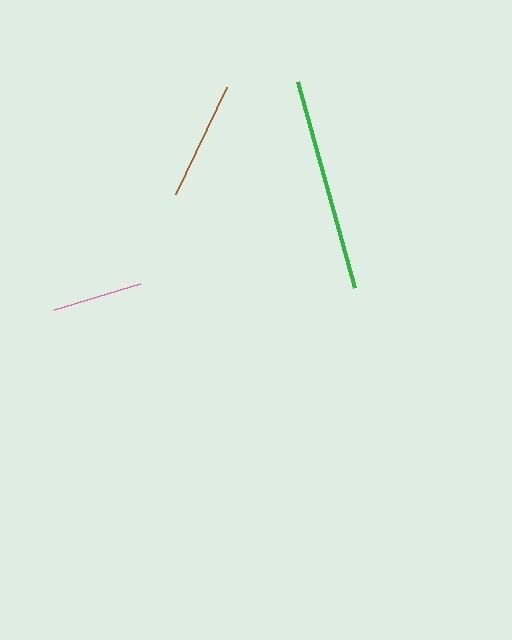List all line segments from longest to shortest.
From longest to shortest: green, brown, pink.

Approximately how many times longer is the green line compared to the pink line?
The green line is approximately 2.4 times the length of the pink line.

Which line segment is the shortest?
The pink line is the shortest at approximately 90 pixels.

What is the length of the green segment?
The green segment is approximately 214 pixels long.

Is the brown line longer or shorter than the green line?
The green line is longer than the brown line.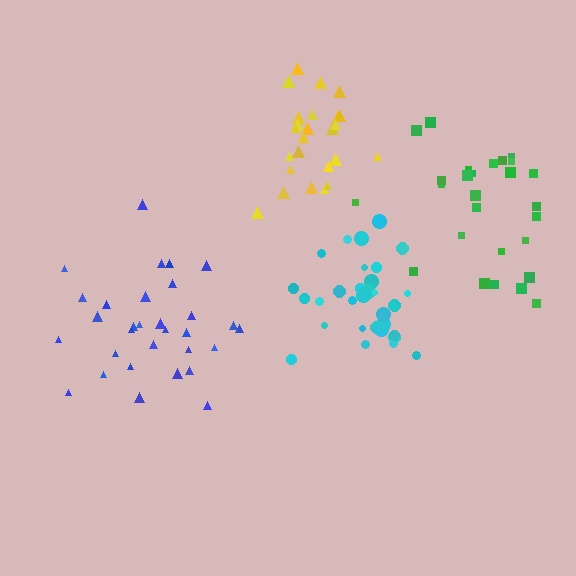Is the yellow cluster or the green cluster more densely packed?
Yellow.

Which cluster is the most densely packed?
Yellow.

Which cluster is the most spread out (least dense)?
Green.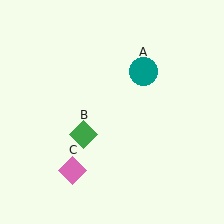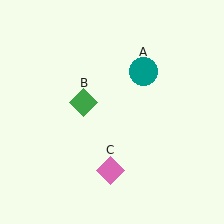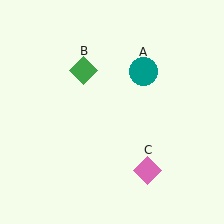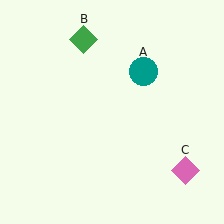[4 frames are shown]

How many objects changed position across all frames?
2 objects changed position: green diamond (object B), pink diamond (object C).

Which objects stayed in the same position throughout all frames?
Teal circle (object A) remained stationary.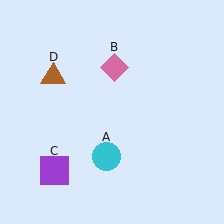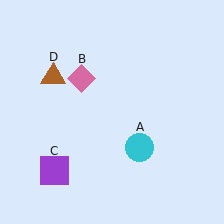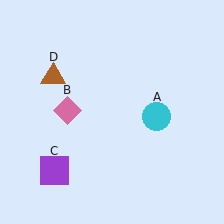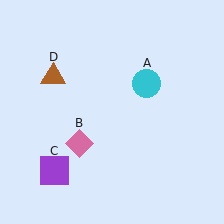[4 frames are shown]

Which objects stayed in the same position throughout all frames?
Purple square (object C) and brown triangle (object D) remained stationary.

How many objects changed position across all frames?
2 objects changed position: cyan circle (object A), pink diamond (object B).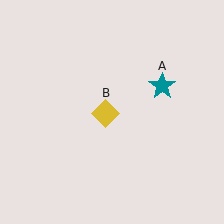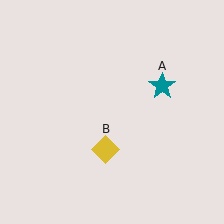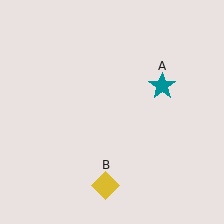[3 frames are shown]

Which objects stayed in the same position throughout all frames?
Teal star (object A) remained stationary.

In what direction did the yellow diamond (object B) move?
The yellow diamond (object B) moved down.